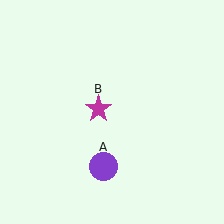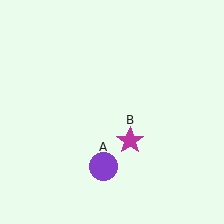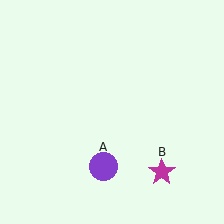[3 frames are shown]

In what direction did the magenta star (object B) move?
The magenta star (object B) moved down and to the right.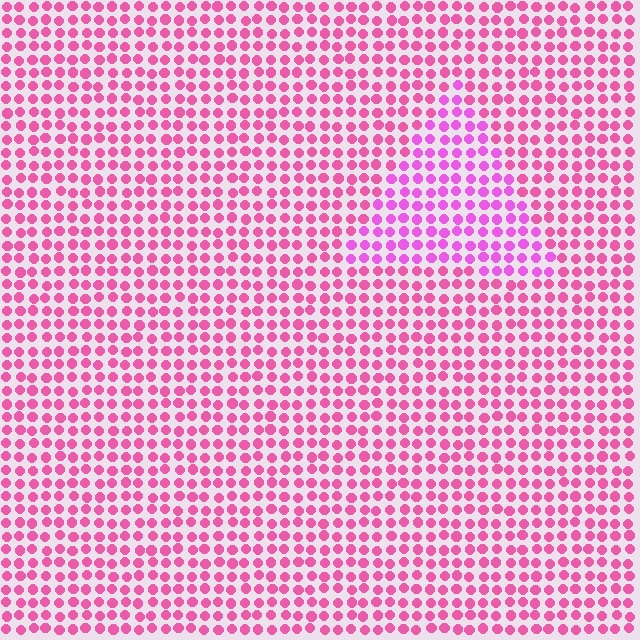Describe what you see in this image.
The image is filled with small pink elements in a uniform arrangement. A triangle-shaped region is visible where the elements are tinted to a slightly different hue, forming a subtle color boundary.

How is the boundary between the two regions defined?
The boundary is defined purely by a slight shift in hue (about 25 degrees). Spacing, size, and orientation are identical on both sides.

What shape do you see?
I see a triangle.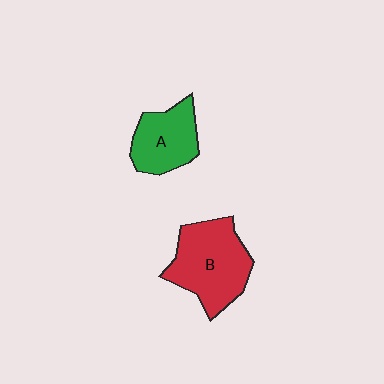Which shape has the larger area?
Shape B (red).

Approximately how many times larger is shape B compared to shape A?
Approximately 1.5 times.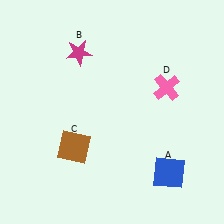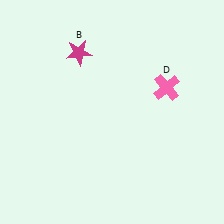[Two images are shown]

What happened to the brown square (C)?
The brown square (C) was removed in Image 2. It was in the bottom-left area of Image 1.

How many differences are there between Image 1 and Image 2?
There are 2 differences between the two images.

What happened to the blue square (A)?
The blue square (A) was removed in Image 2. It was in the bottom-right area of Image 1.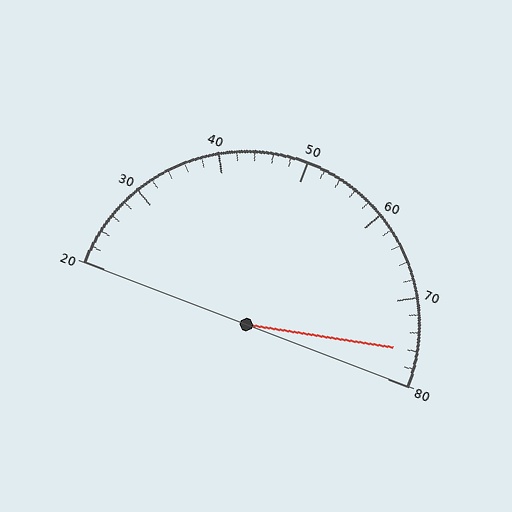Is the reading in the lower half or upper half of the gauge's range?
The reading is in the upper half of the range (20 to 80).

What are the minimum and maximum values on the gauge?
The gauge ranges from 20 to 80.